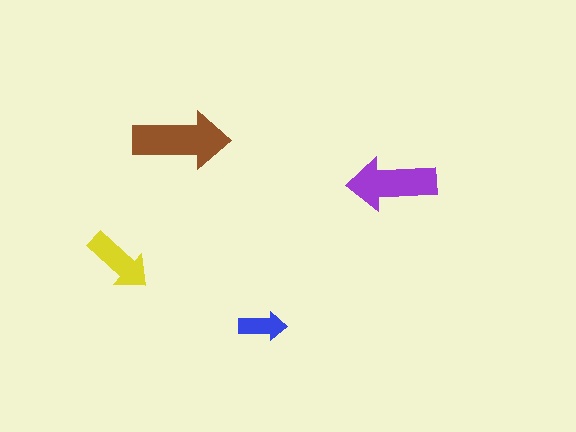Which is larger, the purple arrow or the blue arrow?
The purple one.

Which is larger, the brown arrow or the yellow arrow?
The brown one.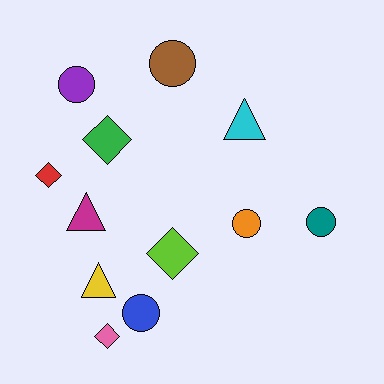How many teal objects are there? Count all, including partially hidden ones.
There is 1 teal object.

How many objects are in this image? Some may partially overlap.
There are 12 objects.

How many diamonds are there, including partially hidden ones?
There are 4 diamonds.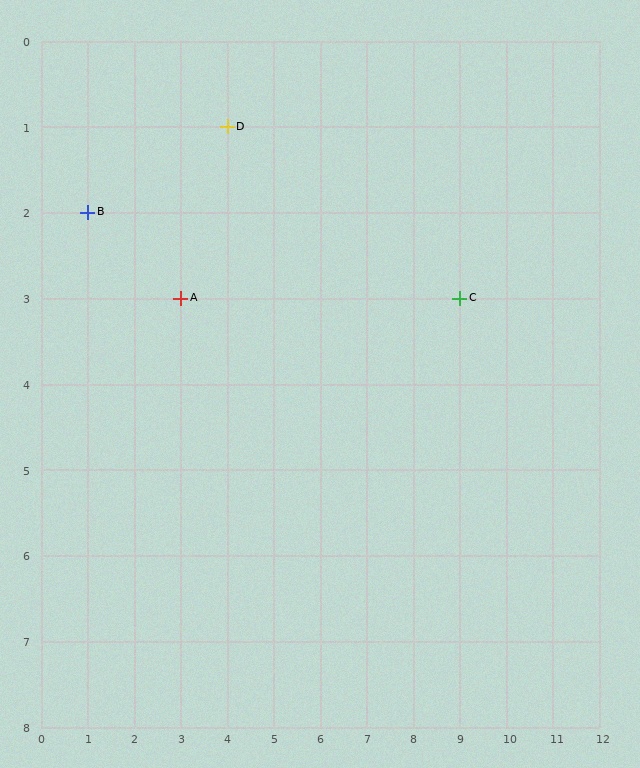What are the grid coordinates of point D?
Point D is at grid coordinates (4, 1).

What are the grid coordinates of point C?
Point C is at grid coordinates (9, 3).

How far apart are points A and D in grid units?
Points A and D are 1 column and 2 rows apart (about 2.2 grid units diagonally).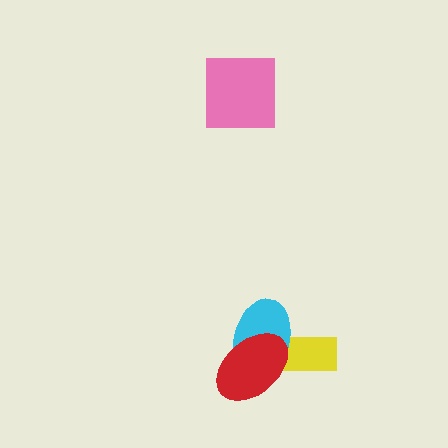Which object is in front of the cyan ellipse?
The red ellipse is in front of the cyan ellipse.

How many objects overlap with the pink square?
0 objects overlap with the pink square.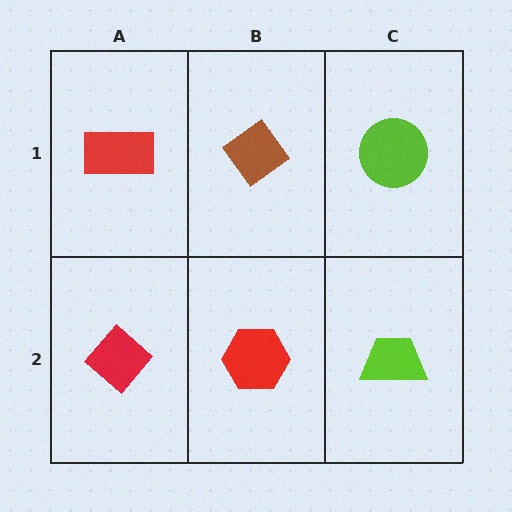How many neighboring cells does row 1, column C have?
2.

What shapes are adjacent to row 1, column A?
A red diamond (row 2, column A), a brown diamond (row 1, column B).